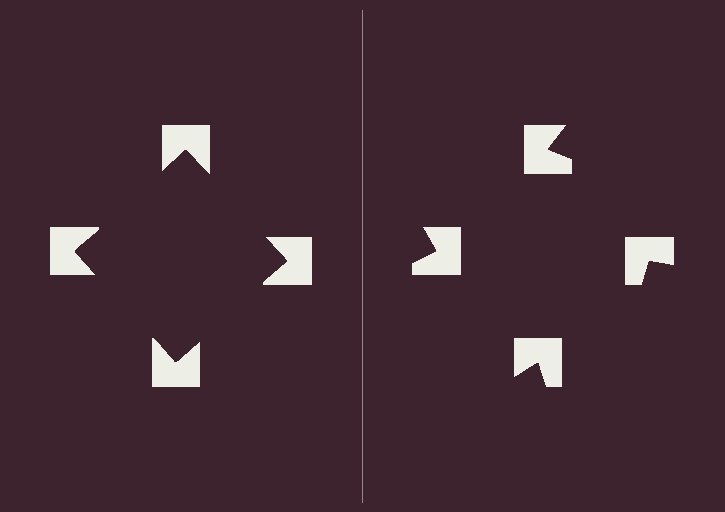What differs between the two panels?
The notched squares are positioned identically on both sides; only the wedge orientations differ. On the left they align to a square; on the right they are misaligned.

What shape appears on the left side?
An illusory square.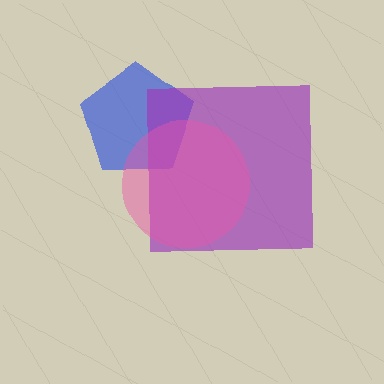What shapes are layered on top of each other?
The layered shapes are: a blue pentagon, a purple square, a pink circle.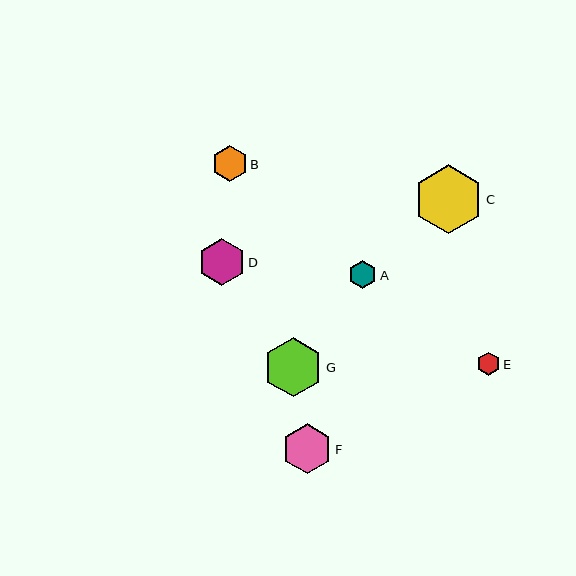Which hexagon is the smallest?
Hexagon E is the smallest with a size of approximately 23 pixels.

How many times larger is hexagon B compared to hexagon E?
Hexagon B is approximately 1.5 times the size of hexagon E.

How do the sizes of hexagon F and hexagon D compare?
Hexagon F and hexagon D are approximately the same size.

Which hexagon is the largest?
Hexagon C is the largest with a size of approximately 69 pixels.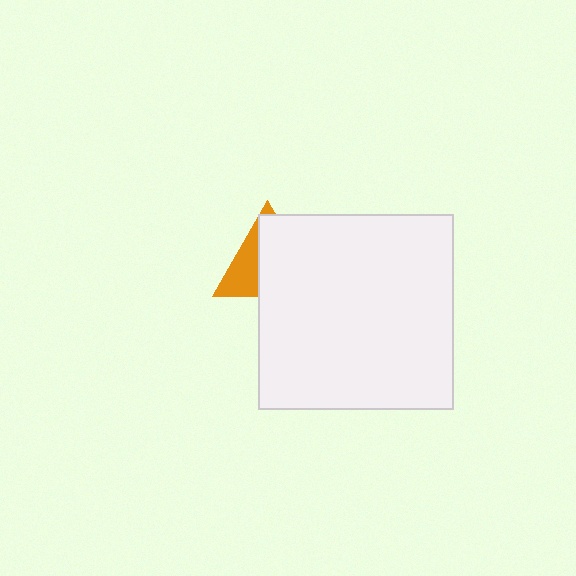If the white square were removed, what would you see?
You would see the complete orange triangle.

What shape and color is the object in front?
The object in front is a white square.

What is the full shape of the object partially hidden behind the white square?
The partially hidden object is an orange triangle.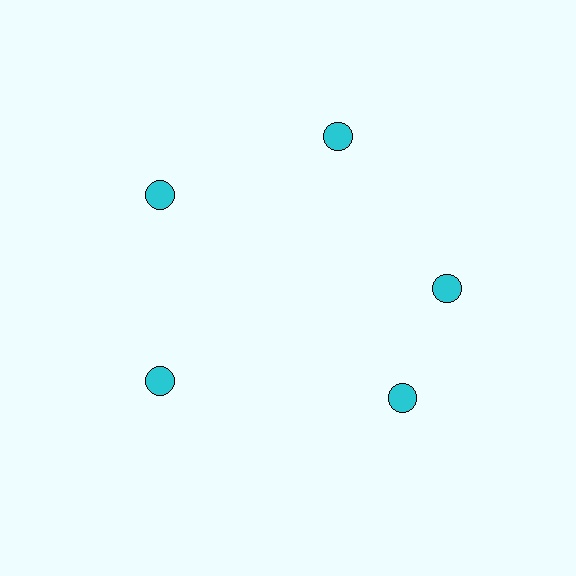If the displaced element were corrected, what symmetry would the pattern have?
It would have 5-fold rotational symmetry — the pattern would map onto itself every 72 degrees.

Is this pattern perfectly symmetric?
No. The 5 cyan circles are arranged in a ring, but one element near the 5 o'clock position is rotated out of alignment along the ring, breaking the 5-fold rotational symmetry.